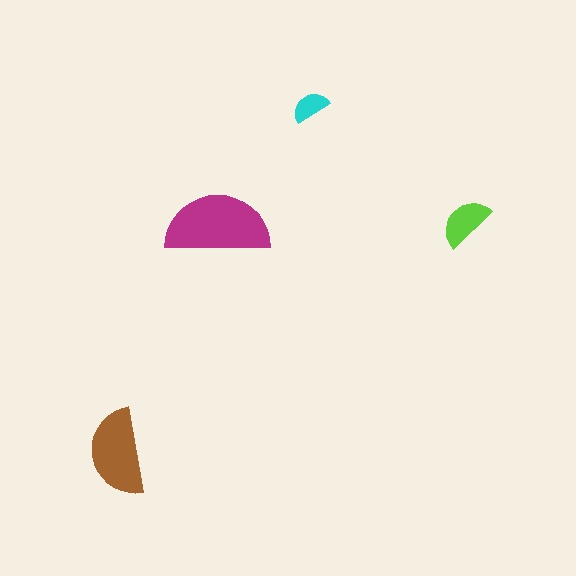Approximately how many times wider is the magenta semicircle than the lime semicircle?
About 2 times wider.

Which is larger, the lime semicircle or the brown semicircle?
The brown one.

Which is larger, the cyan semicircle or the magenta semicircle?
The magenta one.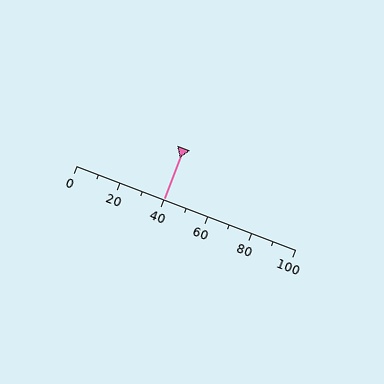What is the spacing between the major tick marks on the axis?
The major ticks are spaced 20 apart.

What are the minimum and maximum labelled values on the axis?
The axis runs from 0 to 100.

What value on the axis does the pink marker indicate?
The marker indicates approximately 40.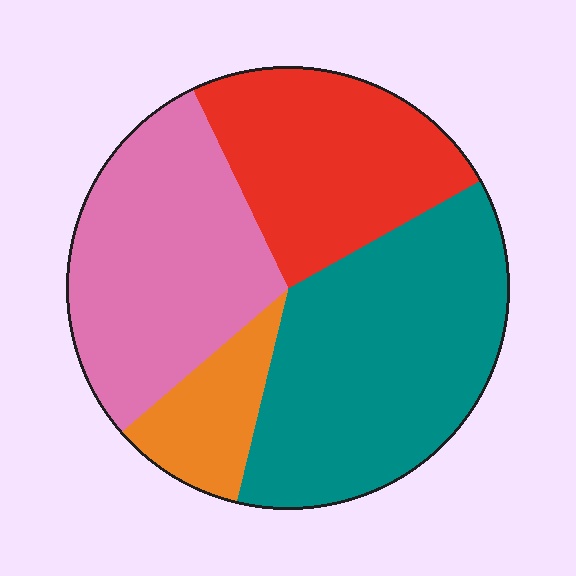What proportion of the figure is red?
Red takes up about one quarter (1/4) of the figure.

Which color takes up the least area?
Orange, at roughly 10%.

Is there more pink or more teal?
Teal.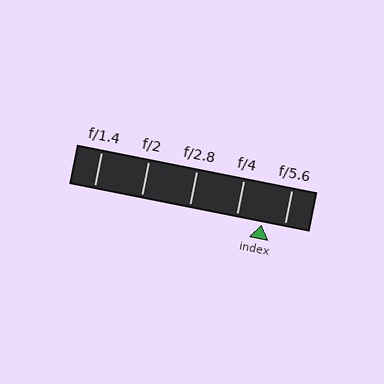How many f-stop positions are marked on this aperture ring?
There are 5 f-stop positions marked.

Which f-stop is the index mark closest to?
The index mark is closest to f/5.6.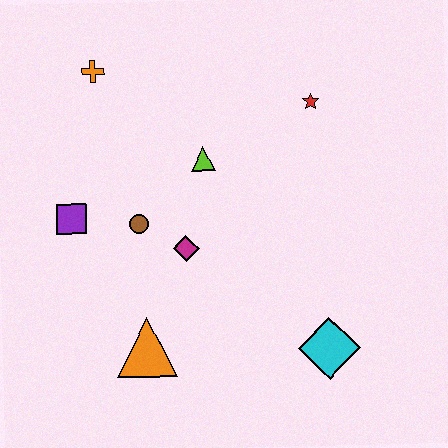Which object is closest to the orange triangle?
The magenta diamond is closest to the orange triangle.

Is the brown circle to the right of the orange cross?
Yes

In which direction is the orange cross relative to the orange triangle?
The orange cross is above the orange triangle.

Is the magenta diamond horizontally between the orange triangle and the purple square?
No